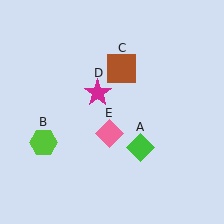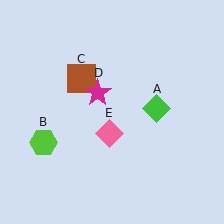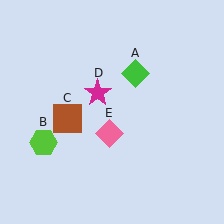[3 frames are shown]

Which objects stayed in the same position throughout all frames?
Lime hexagon (object B) and magenta star (object D) and pink diamond (object E) remained stationary.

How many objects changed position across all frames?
2 objects changed position: green diamond (object A), brown square (object C).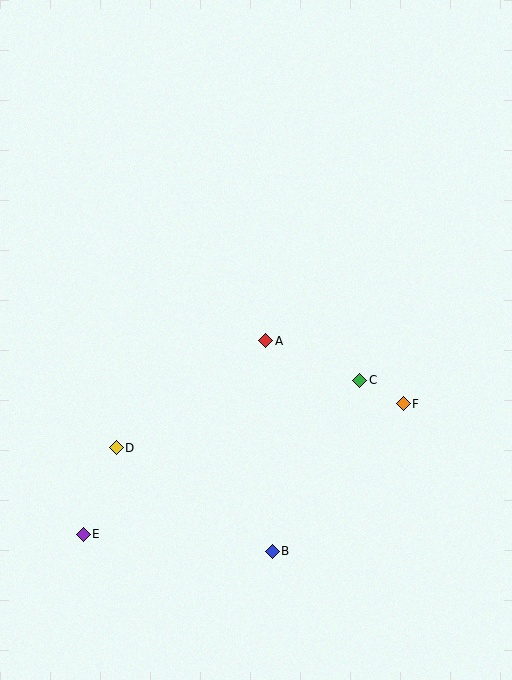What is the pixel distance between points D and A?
The distance between D and A is 184 pixels.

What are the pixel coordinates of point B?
Point B is at (272, 551).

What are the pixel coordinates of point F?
Point F is at (403, 404).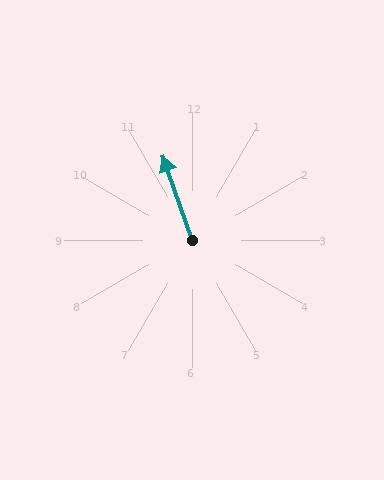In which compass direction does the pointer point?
North.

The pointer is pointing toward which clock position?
Roughly 11 o'clock.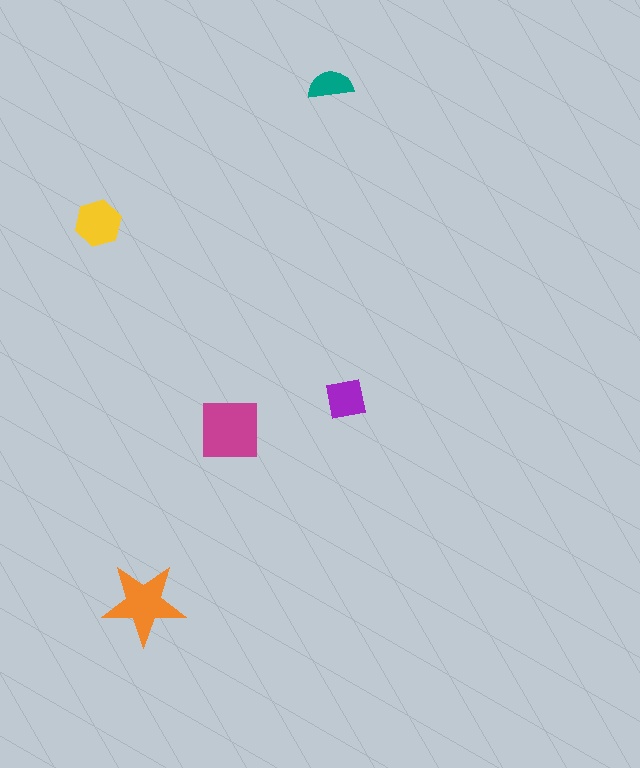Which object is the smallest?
The teal semicircle.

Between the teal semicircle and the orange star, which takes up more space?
The orange star.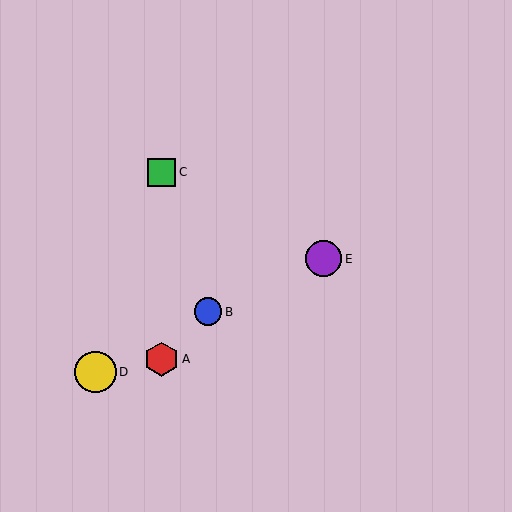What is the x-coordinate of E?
Object E is at x≈323.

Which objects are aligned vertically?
Objects A, C are aligned vertically.